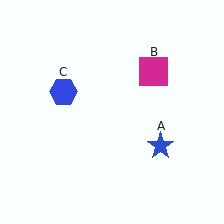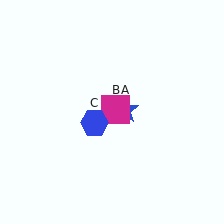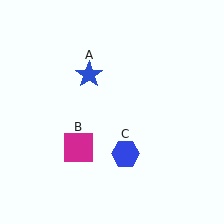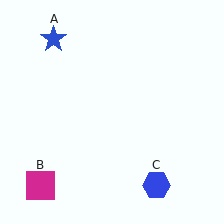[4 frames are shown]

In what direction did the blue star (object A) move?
The blue star (object A) moved up and to the left.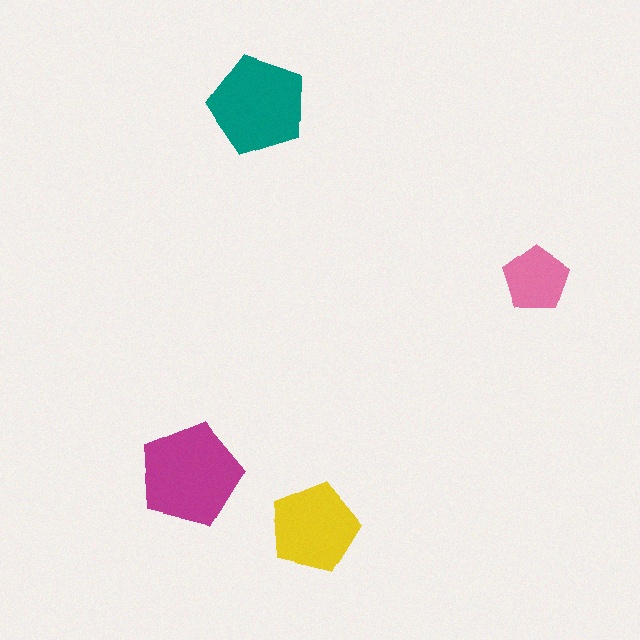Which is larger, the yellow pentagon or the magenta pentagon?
The magenta one.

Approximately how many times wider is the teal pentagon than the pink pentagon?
About 1.5 times wider.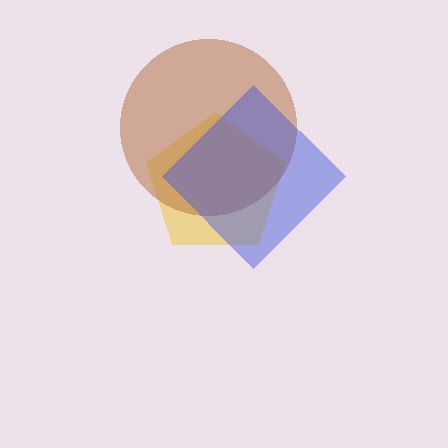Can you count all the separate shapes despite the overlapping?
Yes, there are 3 separate shapes.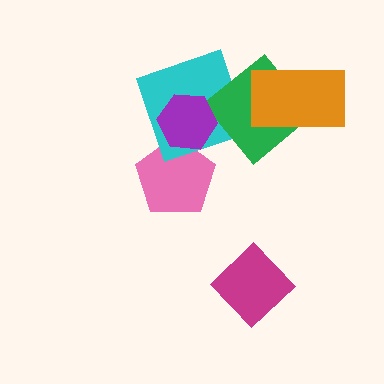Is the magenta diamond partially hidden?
No, no other shape covers it.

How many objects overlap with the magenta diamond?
0 objects overlap with the magenta diamond.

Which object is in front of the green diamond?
The orange rectangle is in front of the green diamond.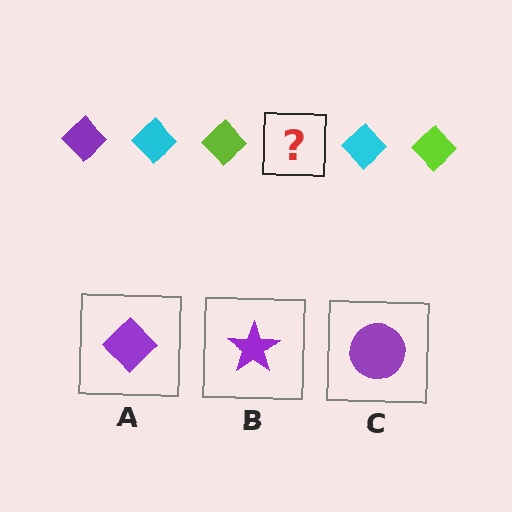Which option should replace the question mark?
Option A.